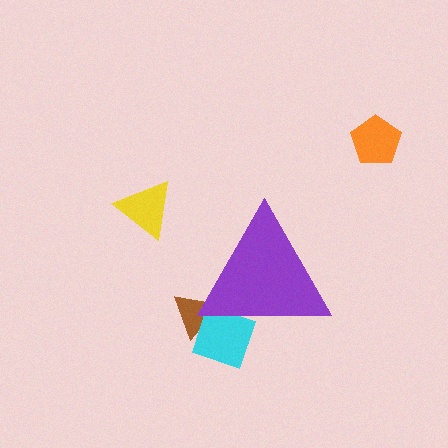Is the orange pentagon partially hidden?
No, the orange pentagon is fully visible.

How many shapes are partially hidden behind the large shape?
2 shapes are partially hidden.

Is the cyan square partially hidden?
Yes, the cyan square is partially hidden behind the purple triangle.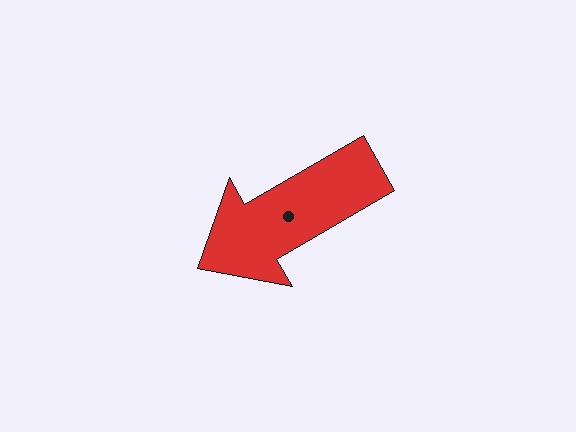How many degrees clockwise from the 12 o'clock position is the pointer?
Approximately 240 degrees.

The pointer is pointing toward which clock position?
Roughly 8 o'clock.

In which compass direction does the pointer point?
Southwest.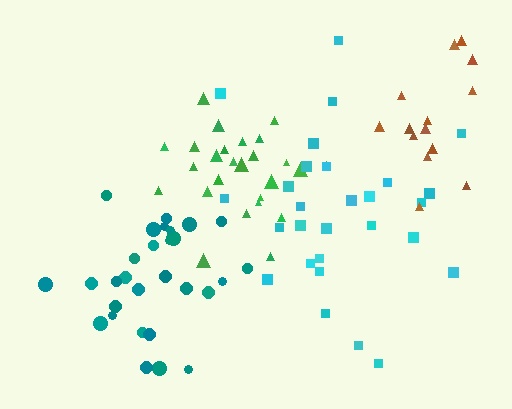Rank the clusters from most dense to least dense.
green, teal, brown, cyan.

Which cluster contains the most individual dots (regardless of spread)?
Teal (29).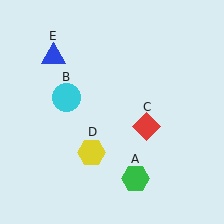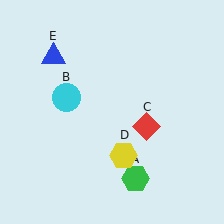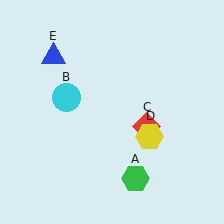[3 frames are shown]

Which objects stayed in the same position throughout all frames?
Green hexagon (object A) and cyan circle (object B) and red diamond (object C) and blue triangle (object E) remained stationary.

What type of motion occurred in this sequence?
The yellow hexagon (object D) rotated counterclockwise around the center of the scene.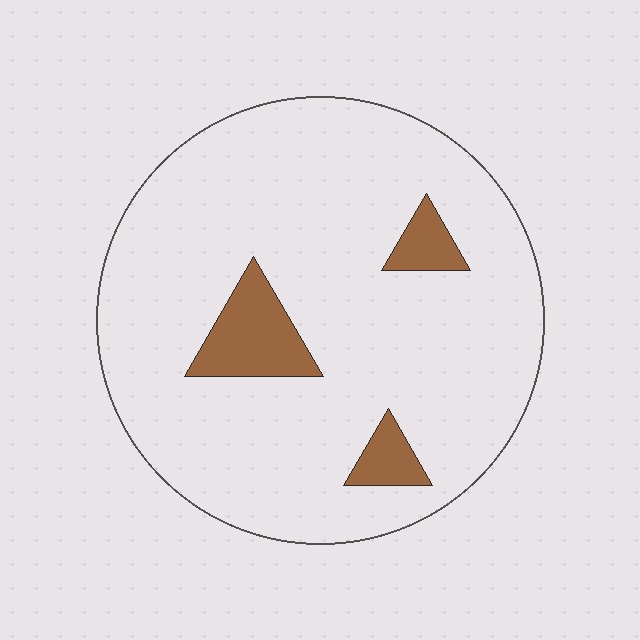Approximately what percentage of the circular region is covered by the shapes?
Approximately 10%.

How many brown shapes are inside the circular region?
3.